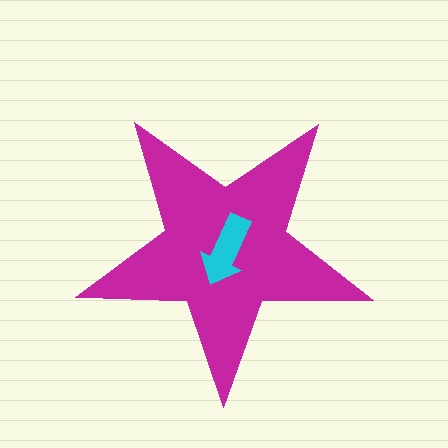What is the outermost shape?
The magenta star.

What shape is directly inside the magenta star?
The cyan arrow.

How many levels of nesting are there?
2.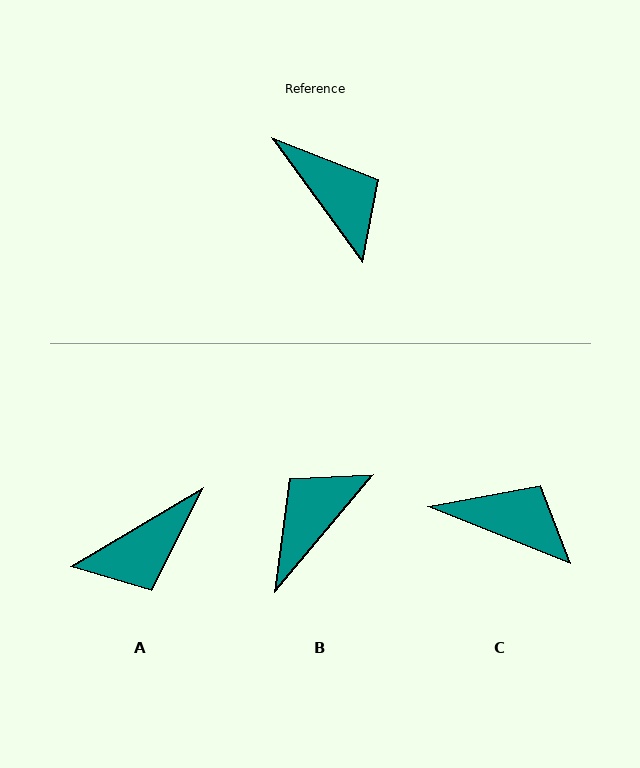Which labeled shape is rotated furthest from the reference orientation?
B, about 104 degrees away.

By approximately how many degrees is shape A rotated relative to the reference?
Approximately 95 degrees clockwise.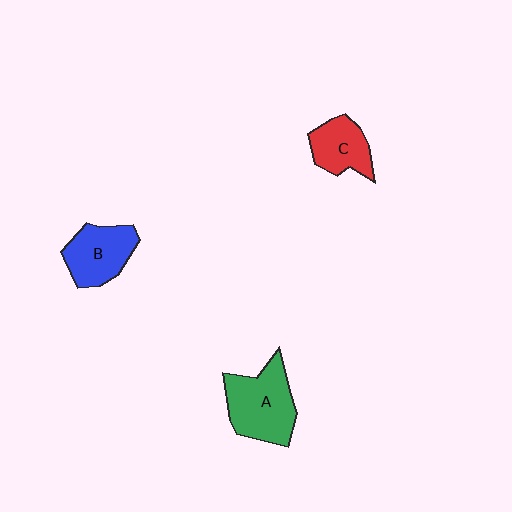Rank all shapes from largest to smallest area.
From largest to smallest: A (green), B (blue), C (red).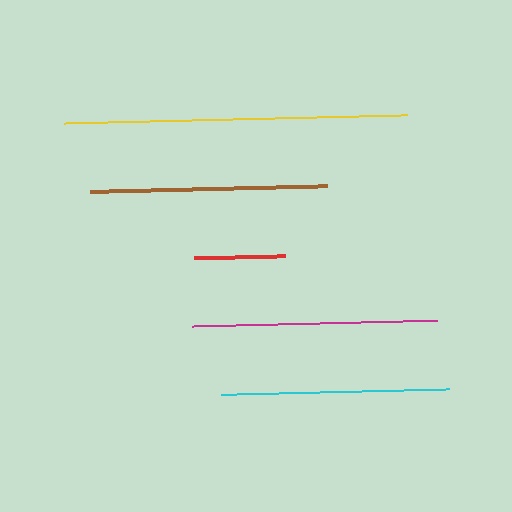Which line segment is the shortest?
The red line is the shortest at approximately 90 pixels.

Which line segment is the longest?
The yellow line is the longest at approximately 343 pixels.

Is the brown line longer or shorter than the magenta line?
The magenta line is longer than the brown line.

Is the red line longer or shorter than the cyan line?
The cyan line is longer than the red line.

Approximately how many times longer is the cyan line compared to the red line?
The cyan line is approximately 2.5 times the length of the red line.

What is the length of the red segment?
The red segment is approximately 90 pixels long.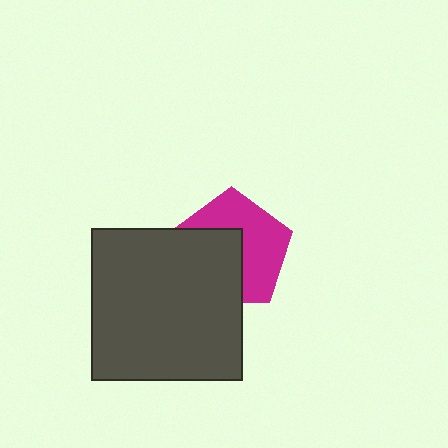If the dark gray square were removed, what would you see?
You would see the complete magenta pentagon.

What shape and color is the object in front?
The object in front is a dark gray square.